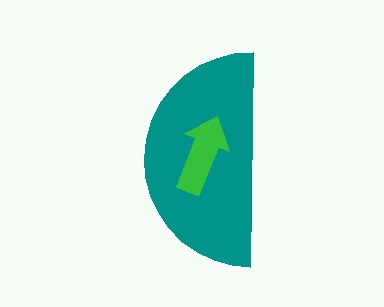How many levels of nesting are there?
2.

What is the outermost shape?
The teal semicircle.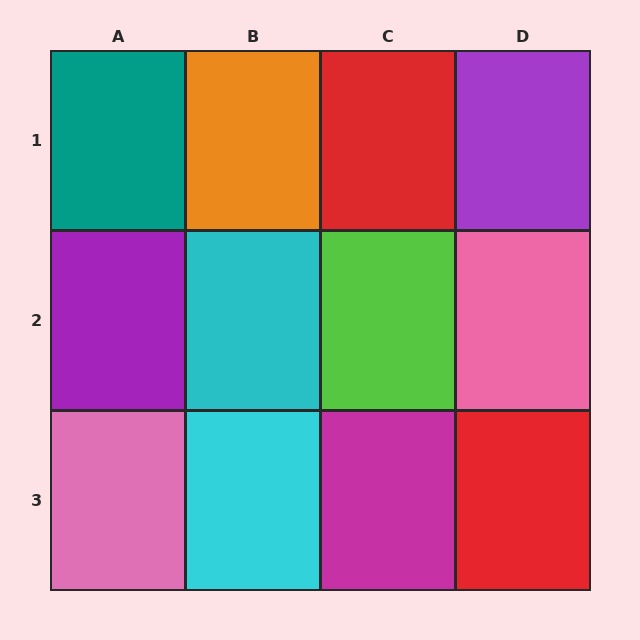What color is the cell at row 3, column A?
Pink.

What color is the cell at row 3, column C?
Magenta.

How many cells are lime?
1 cell is lime.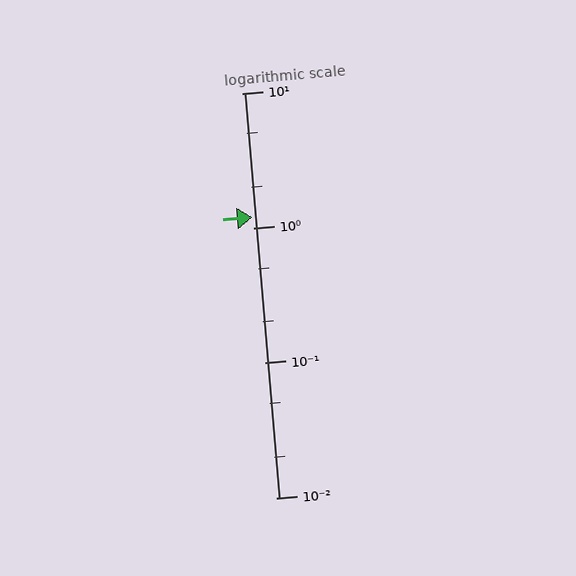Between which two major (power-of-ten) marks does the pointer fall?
The pointer is between 1 and 10.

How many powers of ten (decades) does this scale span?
The scale spans 3 decades, from 0.01 to 10.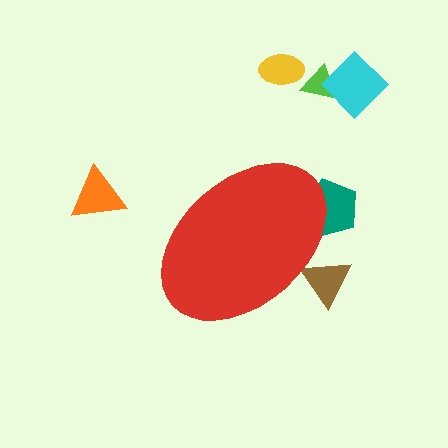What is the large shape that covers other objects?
A red ellipse.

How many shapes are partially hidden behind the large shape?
2 shapes are partially hidden.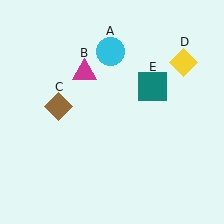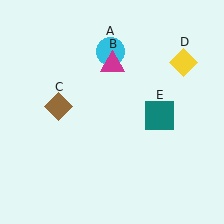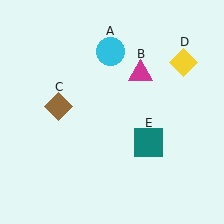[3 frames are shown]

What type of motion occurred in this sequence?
The magenta triangle (object B), teal square (object E) rotated clockwise around the center of the scene.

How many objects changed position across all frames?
2 objects changed position: magenta triangle (object B), teal square (object E).